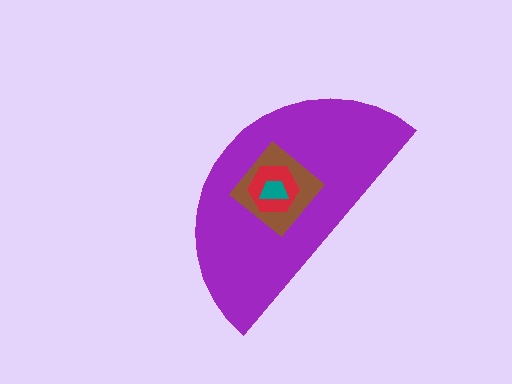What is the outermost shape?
The purple semicircle.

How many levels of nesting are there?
4.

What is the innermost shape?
The teal trapezoid.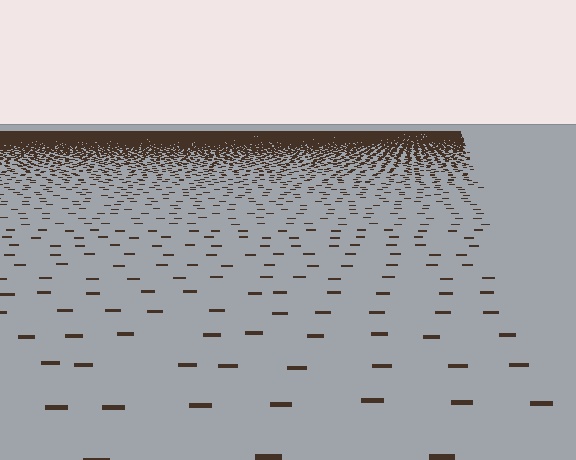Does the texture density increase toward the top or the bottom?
Density increases toward the top.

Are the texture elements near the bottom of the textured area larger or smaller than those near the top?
Larger. Near the bottom, elements are closer to the viewer and appear at a bigger on-screen size.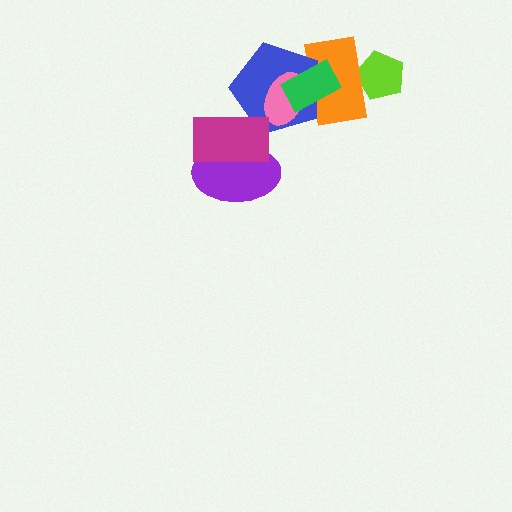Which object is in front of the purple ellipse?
The magenta rectangle is in front of the purple ellipse.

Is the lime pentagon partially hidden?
Yes, it is partially covered by another shape.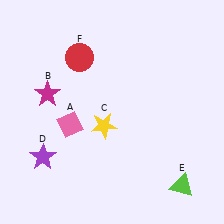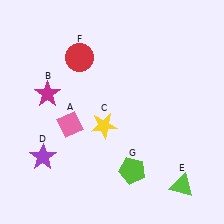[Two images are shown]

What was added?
A lime pentagon (G) was added in Image 2.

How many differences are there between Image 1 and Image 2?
There is 1 difference between the two images.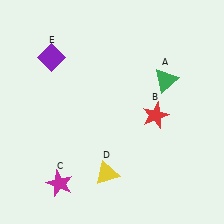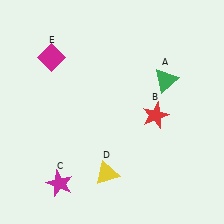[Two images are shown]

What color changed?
The diamond (E) changed from purple in Image 1 to magenta in Image 2.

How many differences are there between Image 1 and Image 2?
There is 1 difference between the two images.